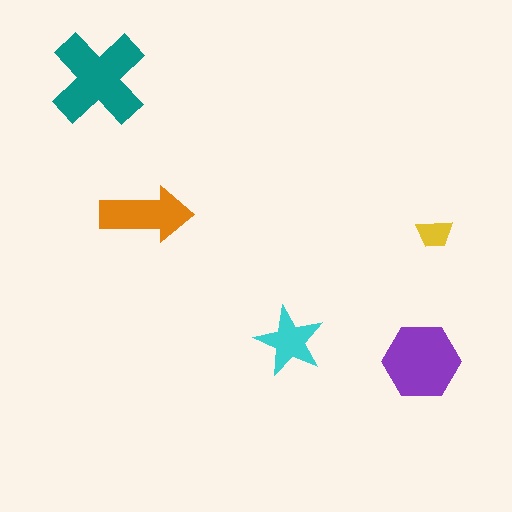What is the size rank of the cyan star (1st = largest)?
4th.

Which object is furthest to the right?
The yellow trapezoid is rightmost.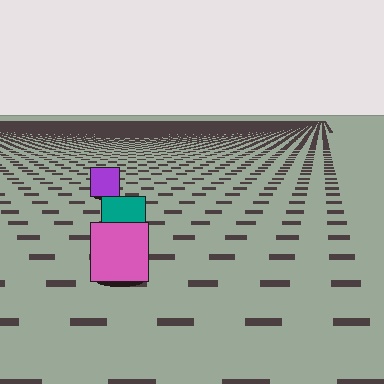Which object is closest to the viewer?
The pink square is closest. The texture marks near it are larger and more spread out.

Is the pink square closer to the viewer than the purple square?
Yes. The pink square is closer — you can tell from the texture gradient: the ground texture is coarser near it.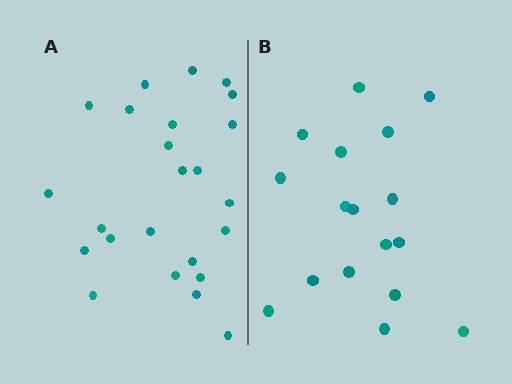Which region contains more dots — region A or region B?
Region A (the left region) has more dots.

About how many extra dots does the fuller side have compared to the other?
Region A has roughly 8 or so more dots than region B.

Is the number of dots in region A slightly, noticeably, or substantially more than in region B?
Region A has noticeably more, but not dramatically so. The ratio is roughly 1.4 to 1.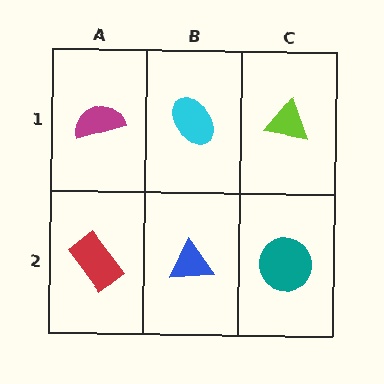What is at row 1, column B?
A cyan ellipse.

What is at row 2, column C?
A teal circle.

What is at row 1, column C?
A lime triangle.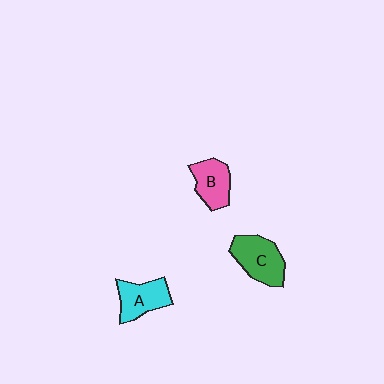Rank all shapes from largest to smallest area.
From largest to smallest: C (green), A (cyan), B (pink).